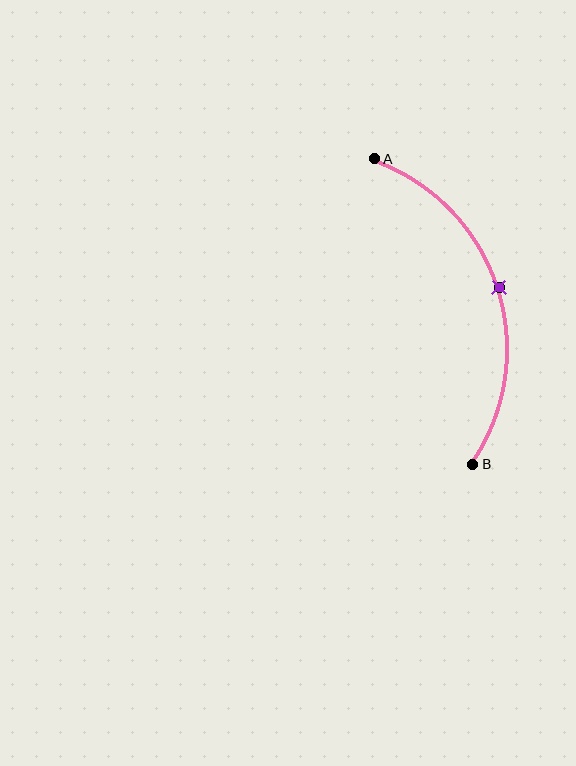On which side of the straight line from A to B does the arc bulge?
The arc bulges to the right of the straight line connecting A and B.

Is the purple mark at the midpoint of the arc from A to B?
Yes. The purple mark lies on the arc at equal arc-length from both A and B — it is the arc midpoint.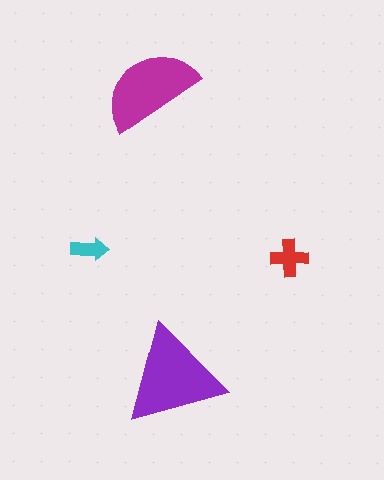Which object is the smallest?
The cyan arrow.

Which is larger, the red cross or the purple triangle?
The purple triangle.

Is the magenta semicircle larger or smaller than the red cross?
Larger.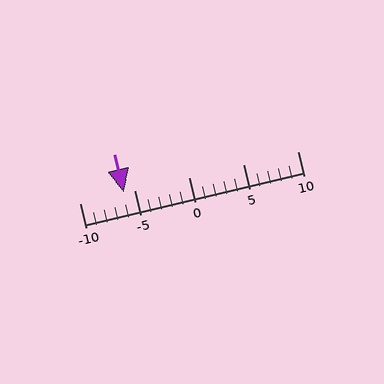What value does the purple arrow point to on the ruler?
The purple arrow points to approximately -6.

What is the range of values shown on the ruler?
The ruler shows values from -10 to 10.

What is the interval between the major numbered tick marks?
The major tick marks are spaced 5 units apart.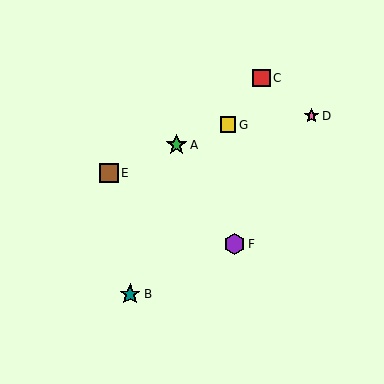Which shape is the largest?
The purple hexagon (labeled F) is the largest.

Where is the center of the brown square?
The center of the brown square is at (109, 173).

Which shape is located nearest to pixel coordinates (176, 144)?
The green star (labeled A) at (176, 145) is nearest to that location.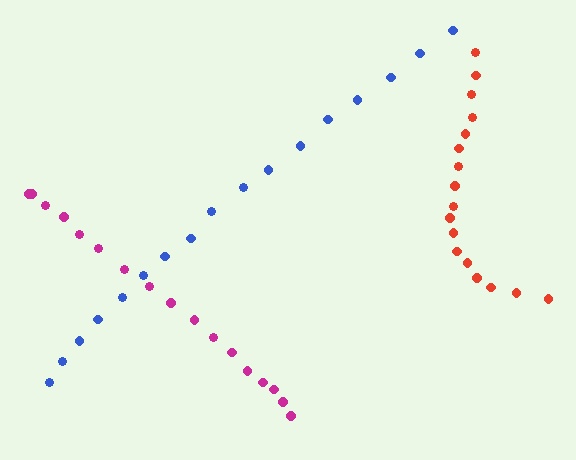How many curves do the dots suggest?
There are 3 distinct paths.